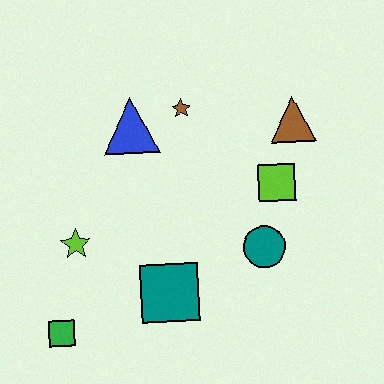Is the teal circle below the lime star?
Yes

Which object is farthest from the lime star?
The brown triangle is farthest from the lime star.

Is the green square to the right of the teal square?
No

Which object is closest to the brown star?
The blue triangle is closest to the brown star.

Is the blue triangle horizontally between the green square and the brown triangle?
Yes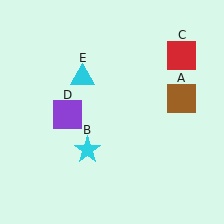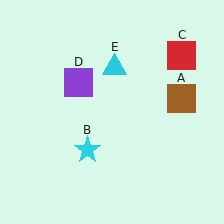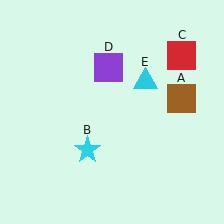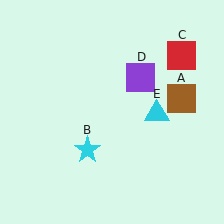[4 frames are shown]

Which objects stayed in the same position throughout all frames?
Brown square (object A) and cyan star (object B) and red square (object C) remained stationary.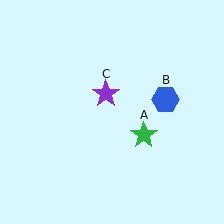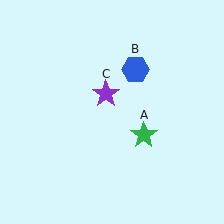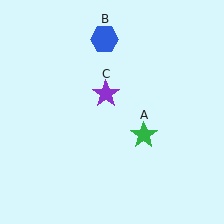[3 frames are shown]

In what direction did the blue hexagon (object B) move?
The blue hexagon (object B) moved up and to the left.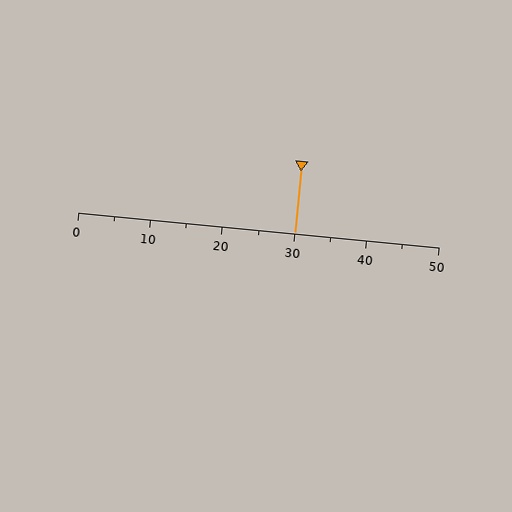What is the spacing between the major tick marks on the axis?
The major ticks are spaced 10 apart.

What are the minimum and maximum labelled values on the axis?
The axis runs from 0 to 50.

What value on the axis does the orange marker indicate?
The marker indicates approximately 30.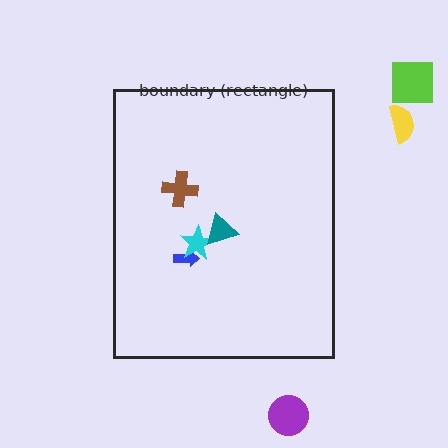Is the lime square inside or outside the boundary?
Outside.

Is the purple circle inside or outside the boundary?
Outside.